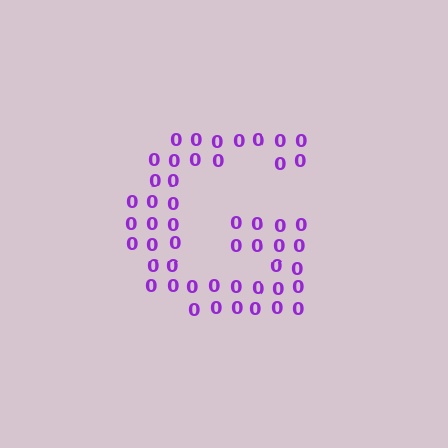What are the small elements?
The small elements are digit 0's.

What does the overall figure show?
The overall figure shows the letter G.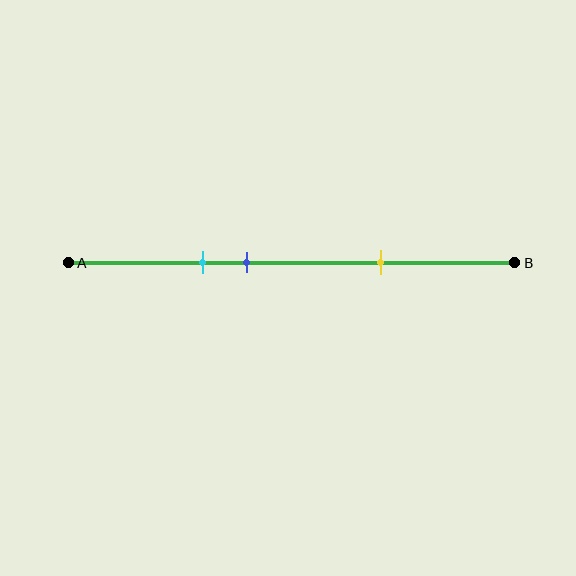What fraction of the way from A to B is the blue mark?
The blue mark is approximately 40% (0.4) of the way from A to B.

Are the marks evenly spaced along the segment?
No, the marks are not evenly spaced.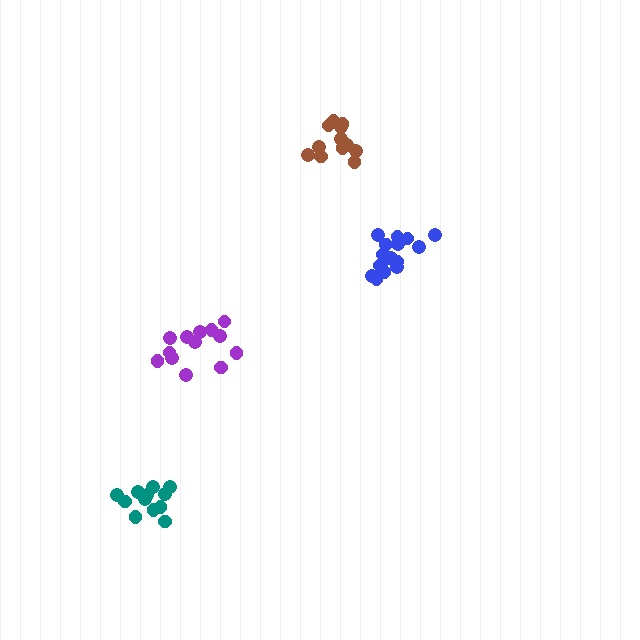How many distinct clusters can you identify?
There are 4 distinct clusters.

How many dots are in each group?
Group 1: 13 dots, Group 2: 12 dots, Group 3: 16 dots, Group 4: 12 dots (53 total).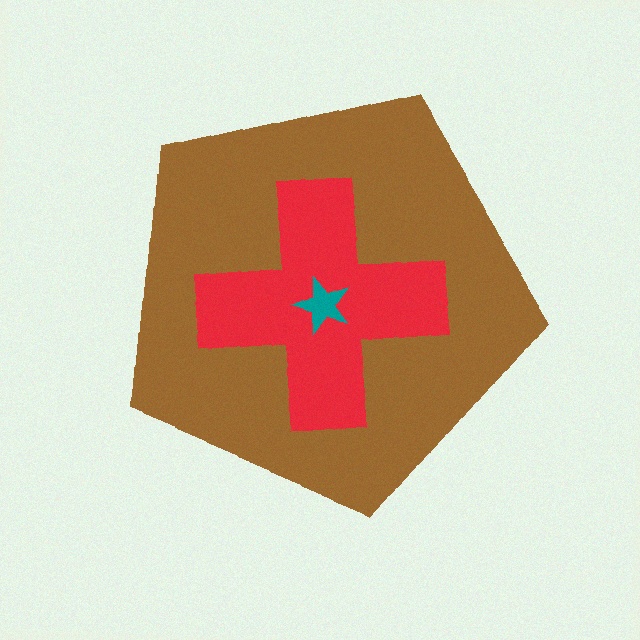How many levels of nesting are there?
3.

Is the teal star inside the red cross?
Yes.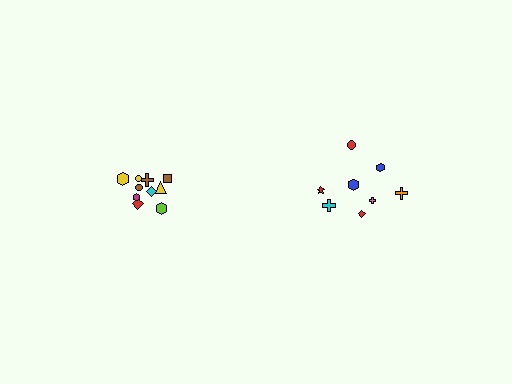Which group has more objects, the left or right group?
The left group.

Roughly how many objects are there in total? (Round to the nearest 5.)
Roughly 20 objects in total.